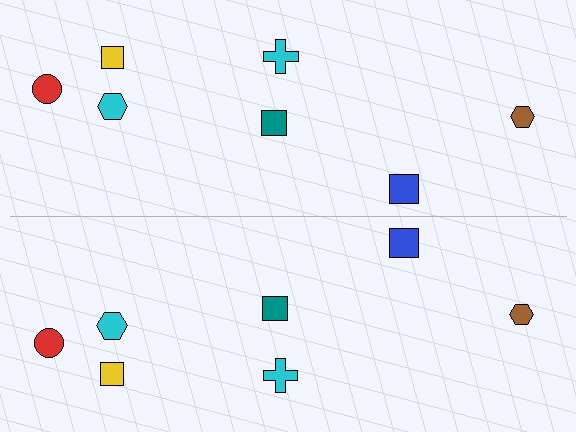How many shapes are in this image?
There are 14 shapes in this image.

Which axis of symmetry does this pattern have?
The pattern has a horizontal axis of symmetry running through the center of the image.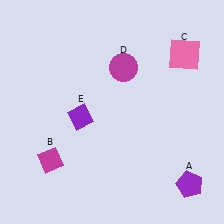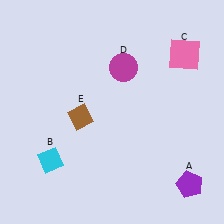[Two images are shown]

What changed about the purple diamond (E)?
In Image 1, E is purple. In Image 2, it changed to brown.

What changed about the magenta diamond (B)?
In Image 1, B is magenta. In Image 2, it changed to cyan.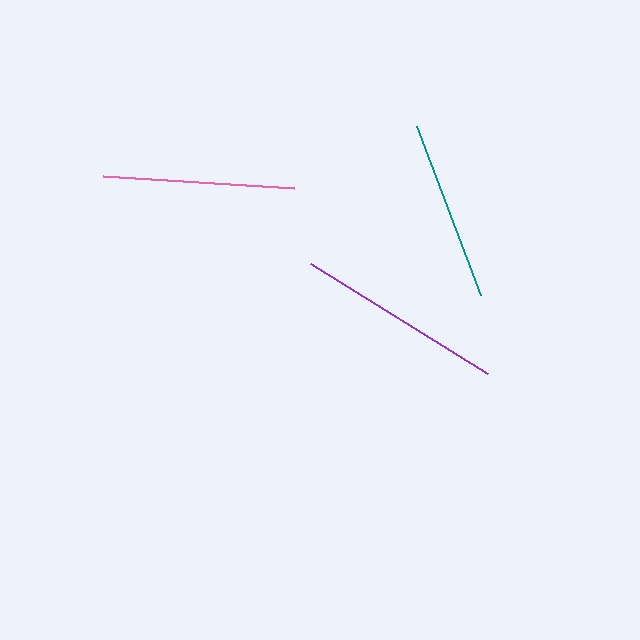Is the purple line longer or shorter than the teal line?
The purple line is longer than the teal line.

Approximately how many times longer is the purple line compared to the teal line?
The purple line is approximately 1.1 times the length of the teal line.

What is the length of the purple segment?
The purple segment is approximately 209 pixels long.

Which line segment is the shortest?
The teal line is the shortest at approximately 182 pixels.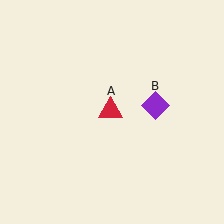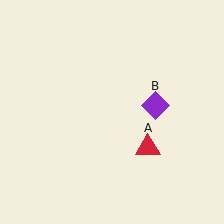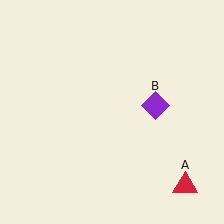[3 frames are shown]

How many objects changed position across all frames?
1 object changed position: red triangle (object A).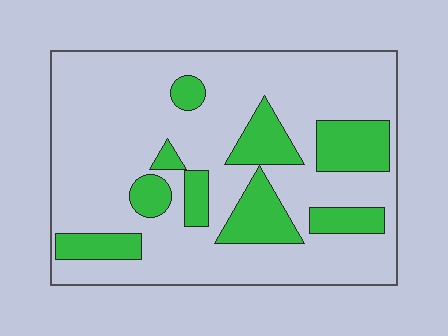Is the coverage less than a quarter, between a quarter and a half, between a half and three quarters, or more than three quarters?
Less than a quarter.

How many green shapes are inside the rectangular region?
9.